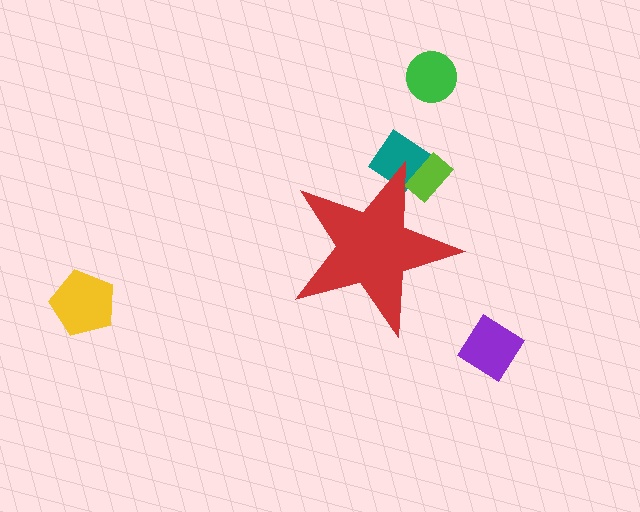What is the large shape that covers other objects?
A red star.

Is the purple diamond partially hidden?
No, the purple diamond is fully visible.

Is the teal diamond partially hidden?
Yes, the teal diamond is partially hidden behind the red star.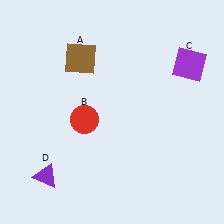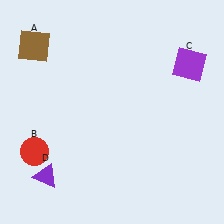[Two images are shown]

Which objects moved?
The objects that moved are: the brown square (A), the red circle (B).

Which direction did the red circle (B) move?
The red circle (B) moved left.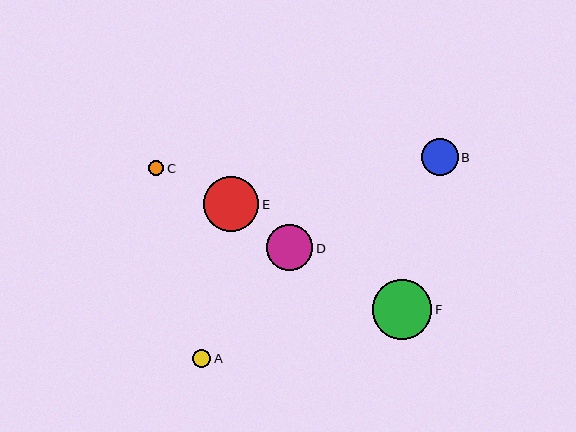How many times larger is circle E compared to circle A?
Circle E is approximately 3.0 times the size of circle A.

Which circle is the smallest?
Circle C is the smallest with a size of approximately 15 pixels.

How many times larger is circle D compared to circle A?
Circle D is approximately 2.6 times the size of circle A.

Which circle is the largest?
Circle F is the largest with a size of approximately 60 pixels.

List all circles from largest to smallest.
From largest to smallest: F, E, D, B, A, C.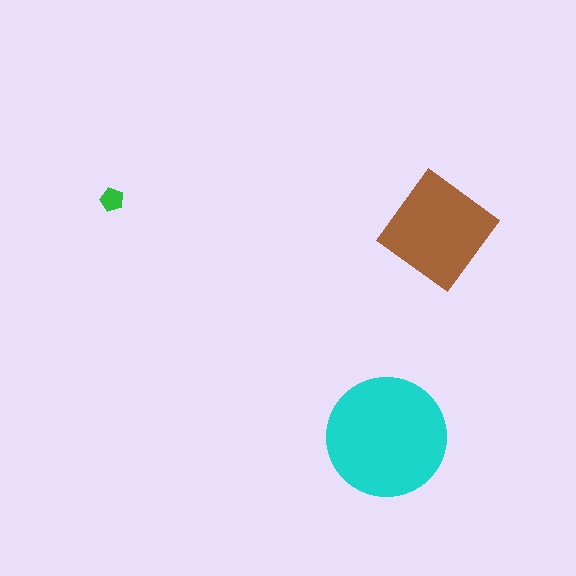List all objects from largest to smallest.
The cyan circle, the brown diamond, the green pentagon.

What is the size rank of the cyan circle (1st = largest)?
1st.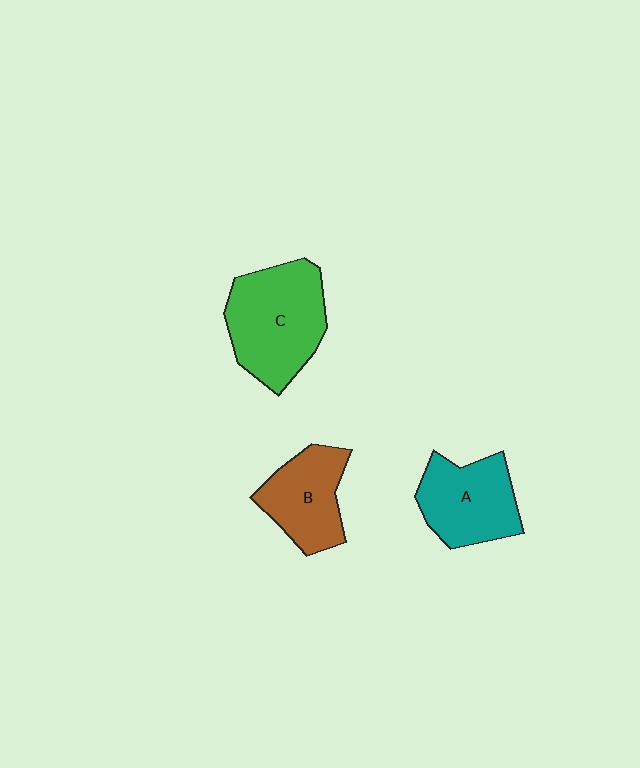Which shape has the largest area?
Shape C (green).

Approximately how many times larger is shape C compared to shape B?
Approximately 1.4 times.